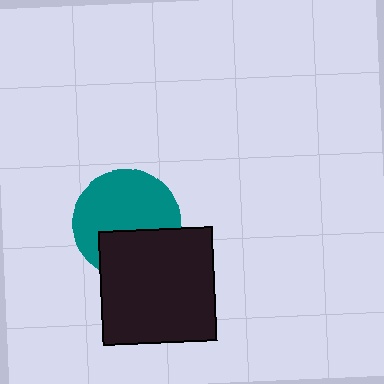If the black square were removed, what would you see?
You would see the complete teal circle.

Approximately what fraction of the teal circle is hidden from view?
Roughly 35% of the teal circle is hidden behind the black square.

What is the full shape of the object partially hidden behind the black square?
The partially hidden object is a teal circle.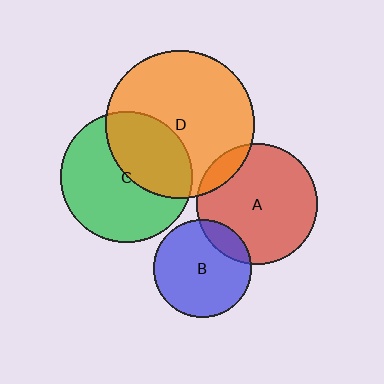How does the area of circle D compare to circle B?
Approximately 2.3 times.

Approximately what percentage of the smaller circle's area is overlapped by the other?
Approximately 40%.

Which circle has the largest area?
Circle D (orange).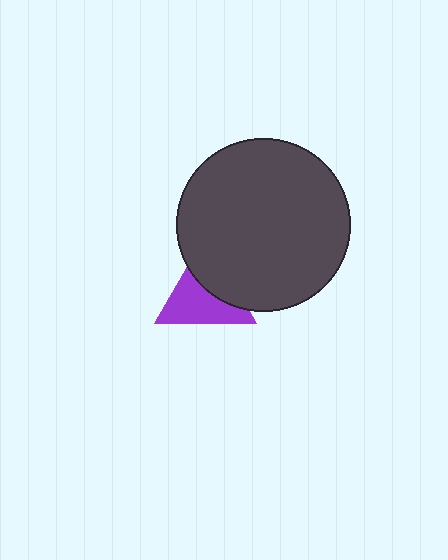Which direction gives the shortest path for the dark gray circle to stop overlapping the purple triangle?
Moving toward the upper-right gives the shortest separation.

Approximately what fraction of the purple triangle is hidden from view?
Roughly 41% of the purple triangle is hidden behind the dark gray circle.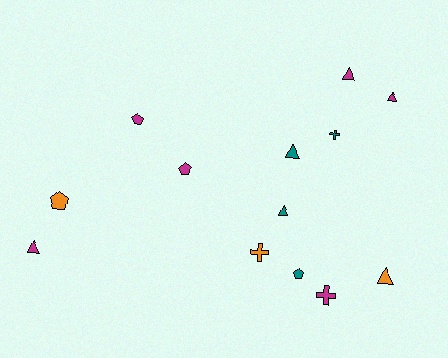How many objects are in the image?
There are 13 objects.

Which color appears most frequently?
Magenta, with 6 objects.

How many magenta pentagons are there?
There are 2 magenta pentagons.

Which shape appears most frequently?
Triangle, with 6 objects.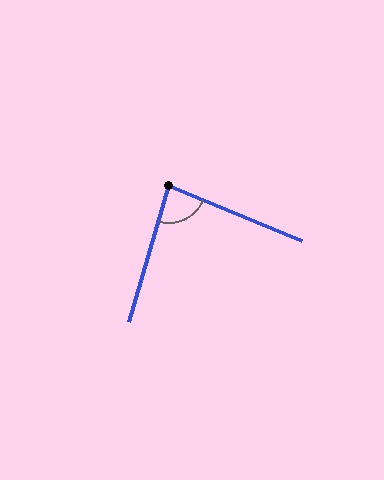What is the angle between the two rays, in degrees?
Approximately 84 degrees.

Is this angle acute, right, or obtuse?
It is acute.